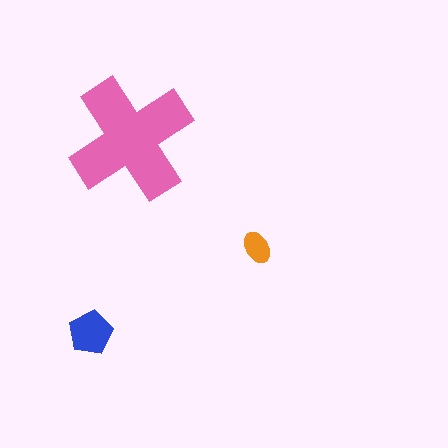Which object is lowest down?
The blue pentagon is bottommost.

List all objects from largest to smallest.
The pink cross, the blue pentagon, the orange ellipse.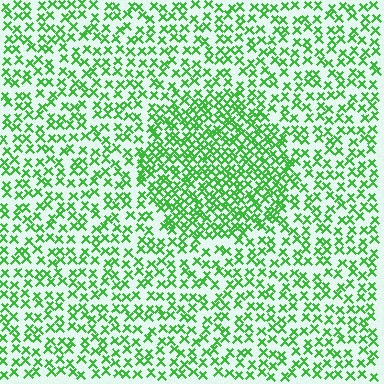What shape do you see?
I see a circle.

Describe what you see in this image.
The image contains small green elements arranged at two different densities. A circle-shaped region is visible where the elements are more densely packed than the surrounding area.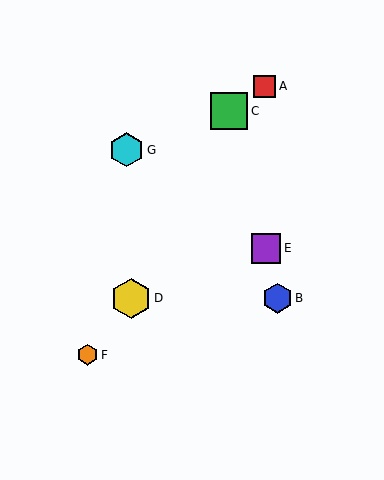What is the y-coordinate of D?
Object D is at y≈298.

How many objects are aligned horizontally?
2 objects (B, D) are aligned horizontally.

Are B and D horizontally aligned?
Yes, both are at y≈298.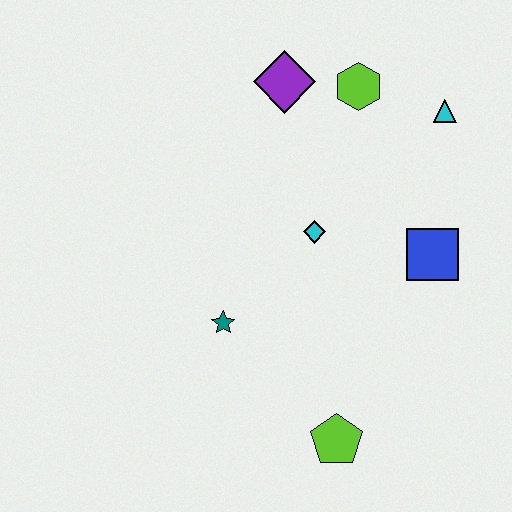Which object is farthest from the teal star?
The cyan triangle is farthest from the teal star.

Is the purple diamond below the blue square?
No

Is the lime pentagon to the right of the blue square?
No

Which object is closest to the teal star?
The cyan diamond is closest to the teal star.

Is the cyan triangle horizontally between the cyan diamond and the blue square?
No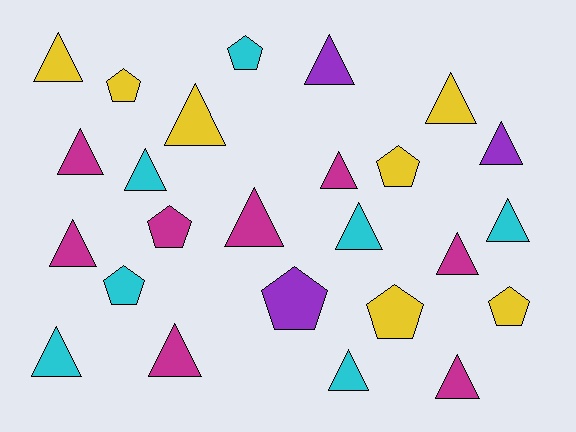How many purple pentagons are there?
There is 1 purple pentagon.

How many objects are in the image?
There are 25 objects.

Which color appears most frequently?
Magenta, with 8 objects.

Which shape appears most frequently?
Triangle, with 17 objects.